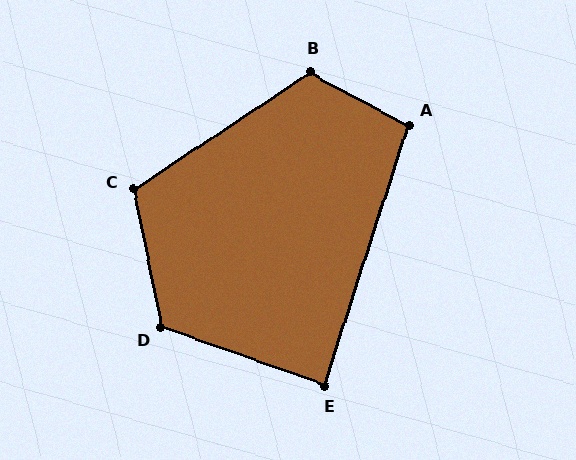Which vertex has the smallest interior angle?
E, at approximately 88 degrees.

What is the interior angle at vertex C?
Approximately 112 degrees (obtuse).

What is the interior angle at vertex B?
Approximately 118 degrees (obtuse).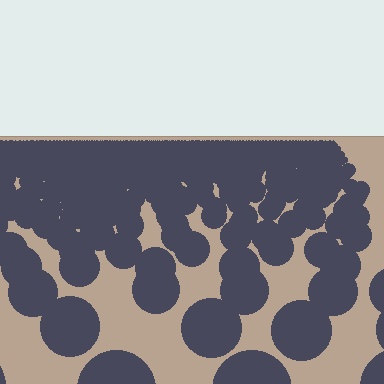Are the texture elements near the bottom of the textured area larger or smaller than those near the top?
Larger. Near the bottom, elements are closer to the viewer and appear at a bigger on-screen size.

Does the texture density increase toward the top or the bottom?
Density increases toward the top.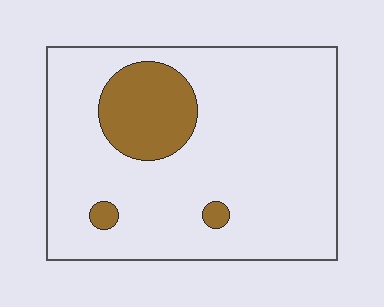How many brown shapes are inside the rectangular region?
3.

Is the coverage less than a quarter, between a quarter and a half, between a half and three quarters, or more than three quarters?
Less than a quarter.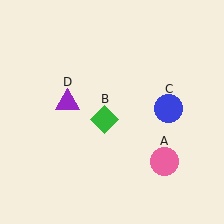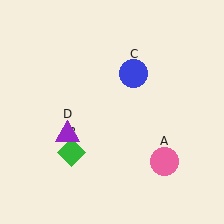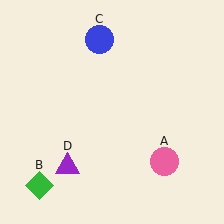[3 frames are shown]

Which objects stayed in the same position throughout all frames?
Pink circle (object A) remained stationary.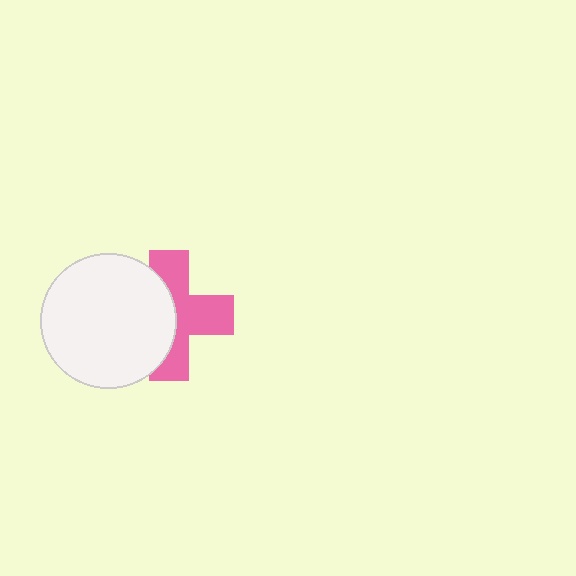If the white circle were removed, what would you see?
You would see the complete pink cross.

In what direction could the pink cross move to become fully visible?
The pink cross could move right. That would shift it out from behind the white circle entirely.